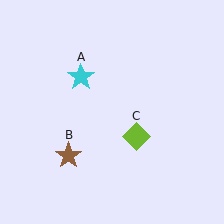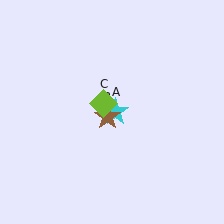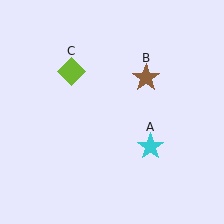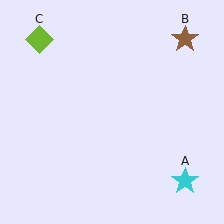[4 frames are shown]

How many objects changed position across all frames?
3 objects changed position: cyan star (object A), brown star (object B), lime diamond (object C).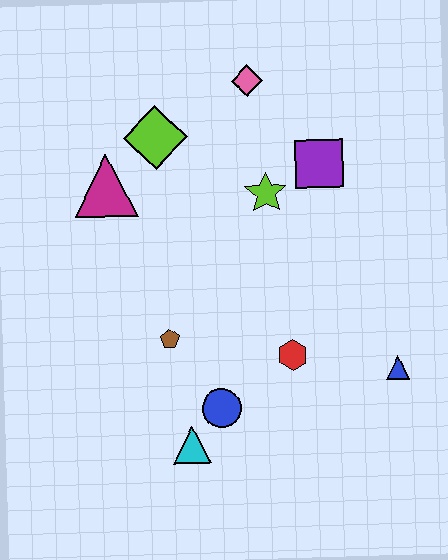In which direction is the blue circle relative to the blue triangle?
The blue circle is to the left of the blue triangle.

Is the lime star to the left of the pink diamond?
No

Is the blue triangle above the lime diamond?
No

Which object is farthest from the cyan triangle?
The pink diamond is farthest from the cyan triangle.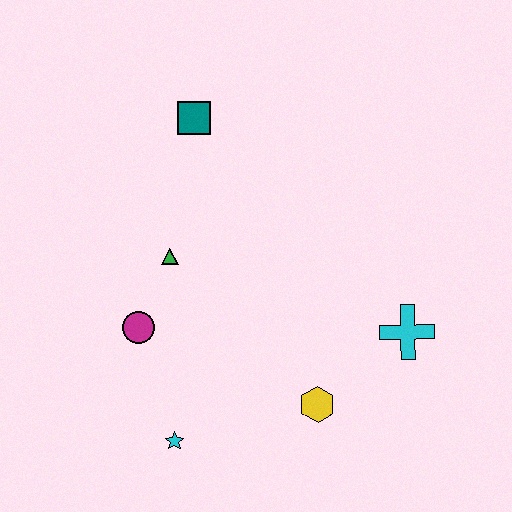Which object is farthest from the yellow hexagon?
The teal square is farthest from the yellow hexagon.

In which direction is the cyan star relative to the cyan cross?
The cyan star is to the left of the cyan cross.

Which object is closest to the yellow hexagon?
The cyan cross is closest to the yellow hexagon.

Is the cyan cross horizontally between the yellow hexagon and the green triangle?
No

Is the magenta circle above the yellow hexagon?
Yes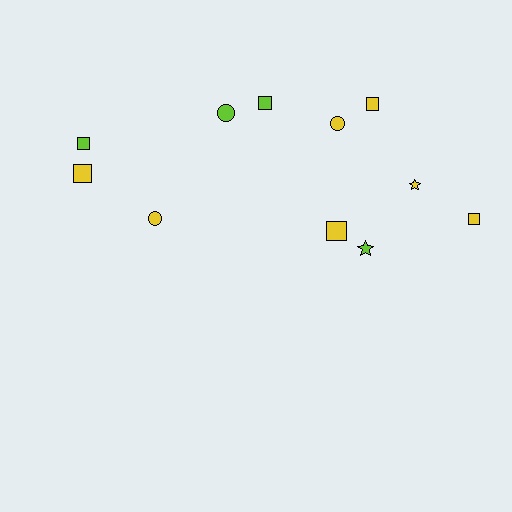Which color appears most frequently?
Yellow, with 7 objects.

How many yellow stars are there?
There is 1 yellow star.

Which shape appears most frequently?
Square, with 6 objects.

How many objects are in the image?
There are 11 objects.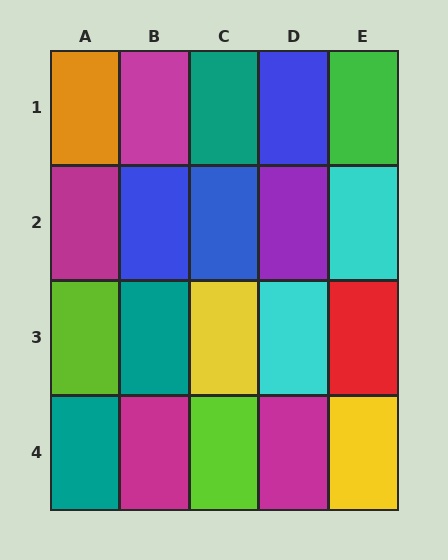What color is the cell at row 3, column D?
Cyan.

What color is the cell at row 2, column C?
Blue.